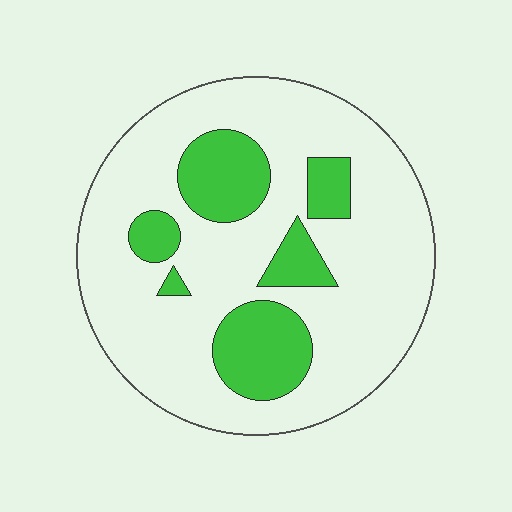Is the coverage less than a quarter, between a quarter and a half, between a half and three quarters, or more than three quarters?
Less than a quarter.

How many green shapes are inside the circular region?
6.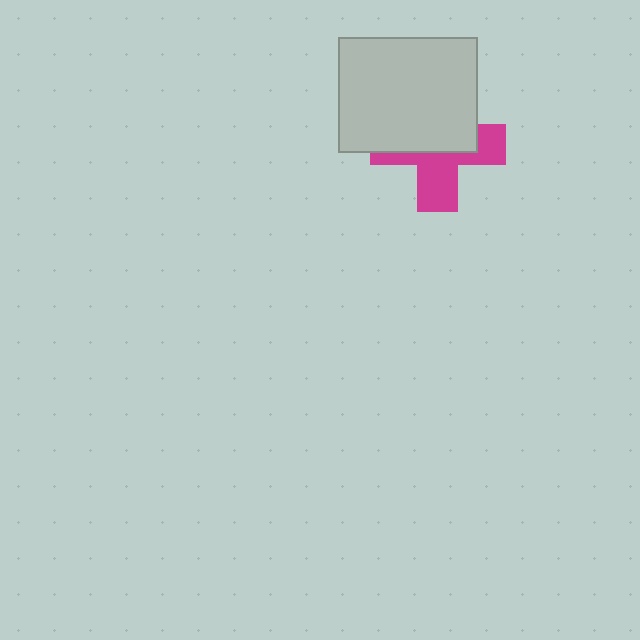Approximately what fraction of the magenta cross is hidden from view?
Roughly 54% of the magenta cross is hidden behind the light gray rectangle.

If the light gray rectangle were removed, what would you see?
You would see the complete magenta cross.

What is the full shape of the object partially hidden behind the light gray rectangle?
The partially hidden object is a magenta cross.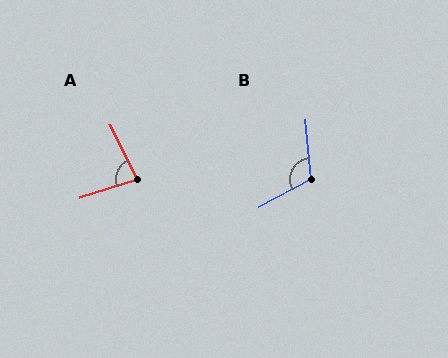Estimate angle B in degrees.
Approximately 113 degrees.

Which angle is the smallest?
A, at approximately 81 degrees.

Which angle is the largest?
B, at approximately 113 degrees.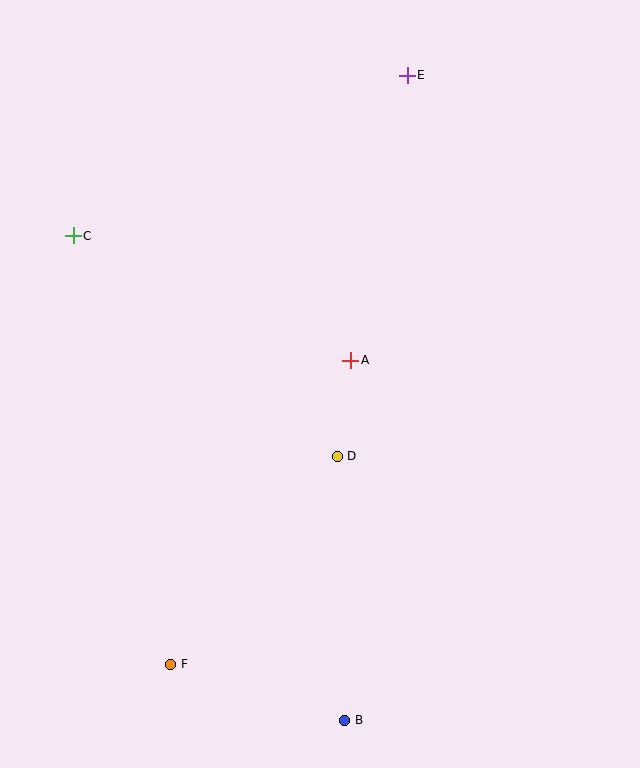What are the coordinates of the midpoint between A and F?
The midpoint between A and F is at (261, 512).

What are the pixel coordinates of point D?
Point D is at (337, 456).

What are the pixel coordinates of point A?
Point A is at (351, 360).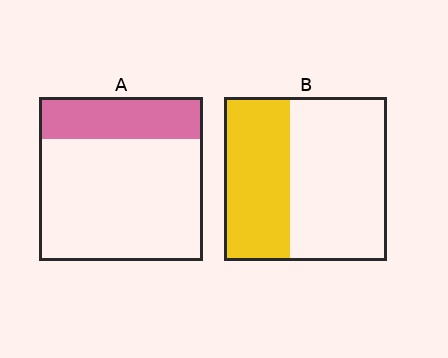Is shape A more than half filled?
No.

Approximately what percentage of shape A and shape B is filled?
A is approximately 25% and B is approximately 40%.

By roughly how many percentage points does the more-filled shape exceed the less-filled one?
By roughly 15 percentage points (B over A).